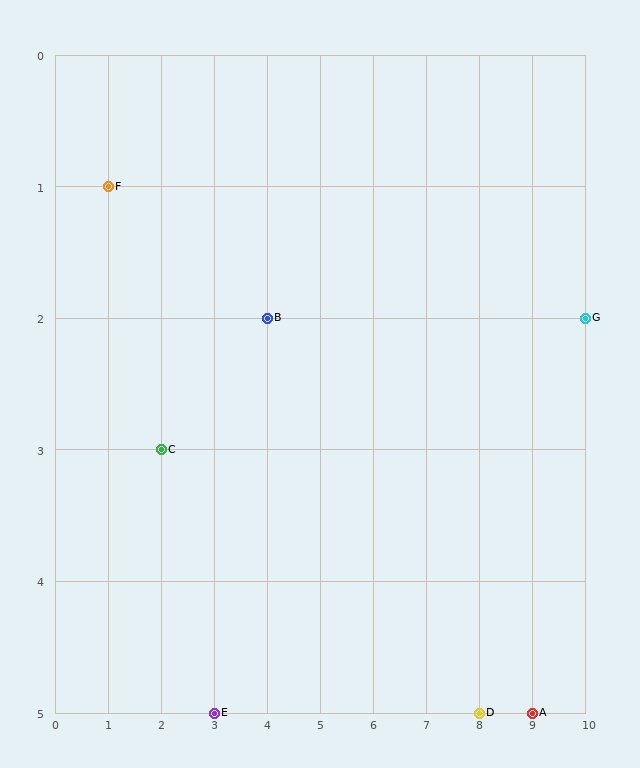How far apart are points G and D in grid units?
Points G and D are 2 columns and 3 rows apart (about 3.6 grid units diagonally).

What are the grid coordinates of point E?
Point E is at grid coordinates (3, 5).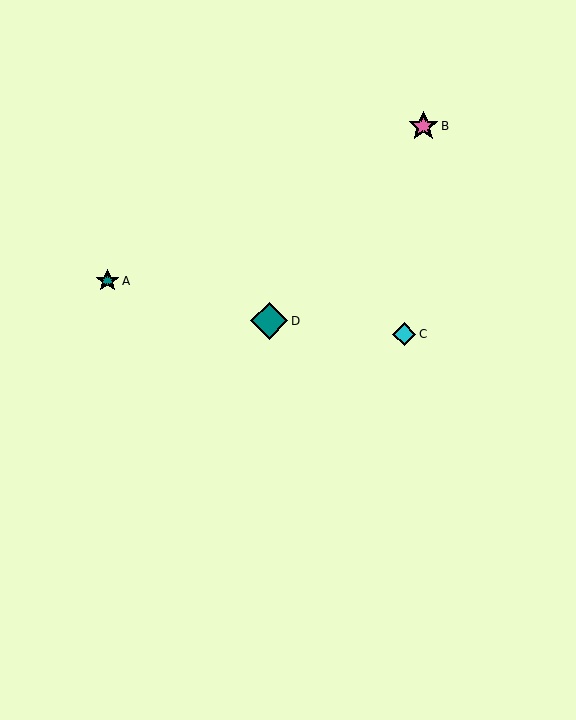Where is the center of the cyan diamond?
The center of the cyan diamond is at (404, 334).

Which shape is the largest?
The teal diamond (labeled D) is the largest.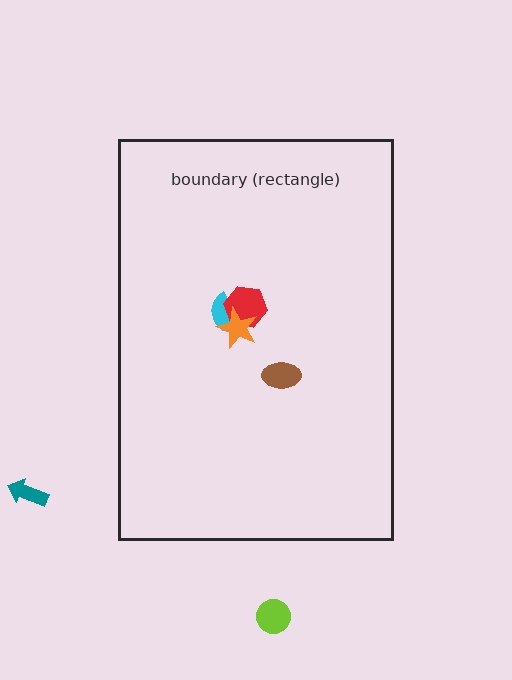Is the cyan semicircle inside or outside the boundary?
Inside.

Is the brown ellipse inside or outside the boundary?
Inside.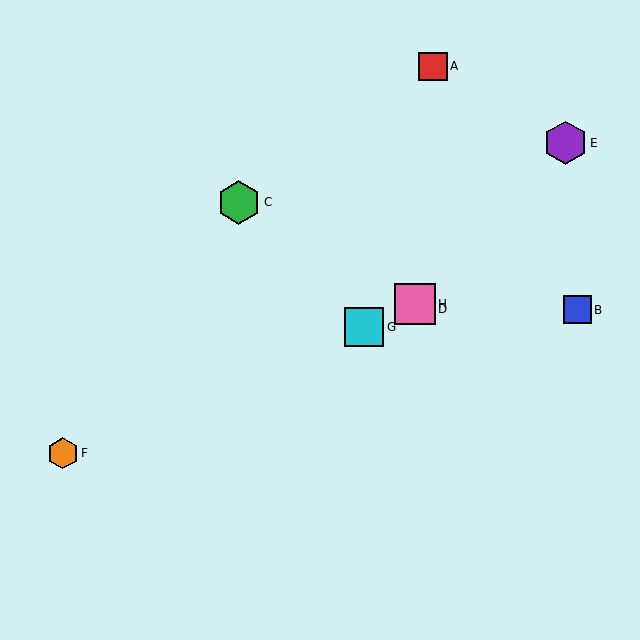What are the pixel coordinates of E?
Object E is at (565, 143).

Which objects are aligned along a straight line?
Objects C, D, H are aligned along a straight line.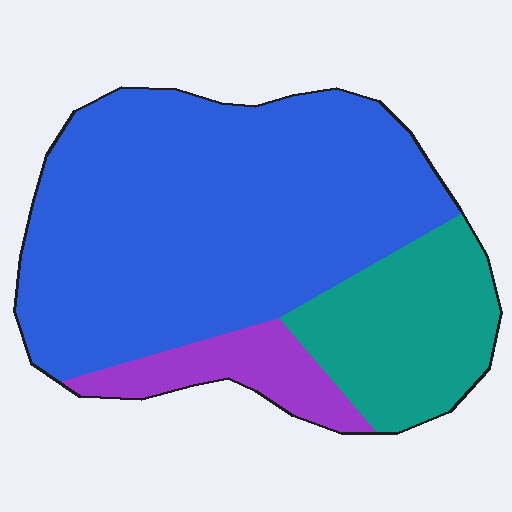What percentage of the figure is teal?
Teal covers about 20% of the figure.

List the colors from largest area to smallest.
From largest to smallest: blue, teal, purple.